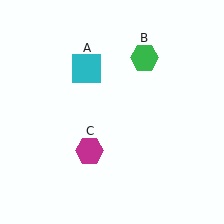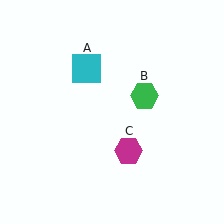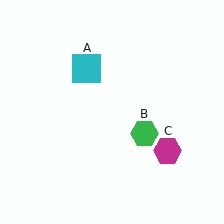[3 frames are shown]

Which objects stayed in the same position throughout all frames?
Cyan square (object A) remained stationary.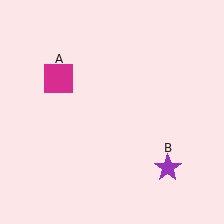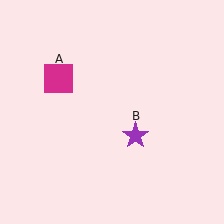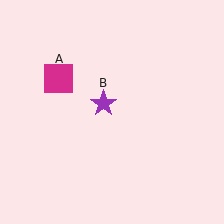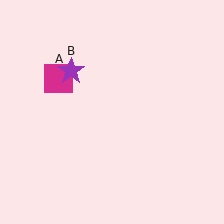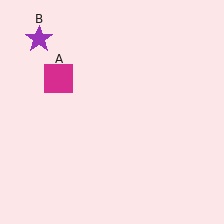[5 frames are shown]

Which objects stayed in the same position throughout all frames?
Magenta square (object A) remained stationary.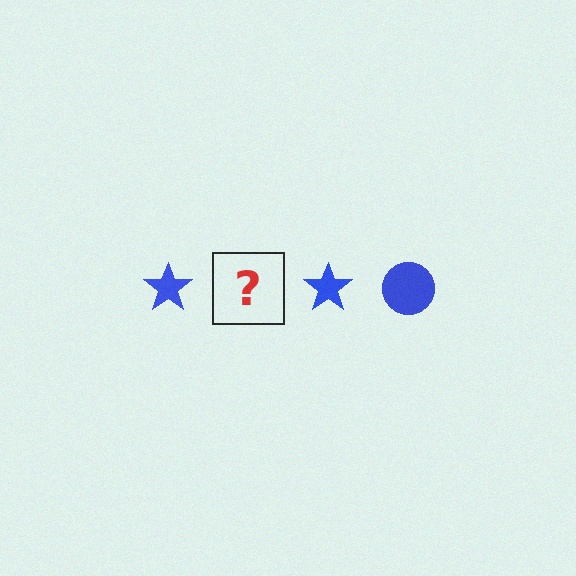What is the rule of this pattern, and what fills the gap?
The rule is that the pattern cycles through star, circle shapes in blue. The gap should be filled with a blue circle.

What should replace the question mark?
The question mark should be replaced with a blue circle.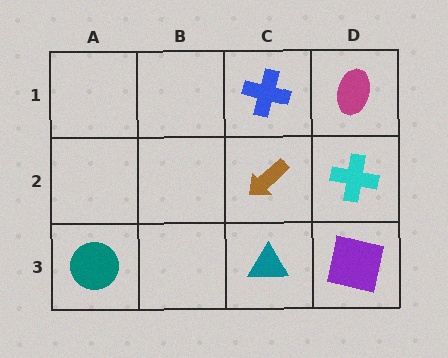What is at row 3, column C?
A teal triangle.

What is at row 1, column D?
A magenta ellipse.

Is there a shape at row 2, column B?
No, that cell is empty.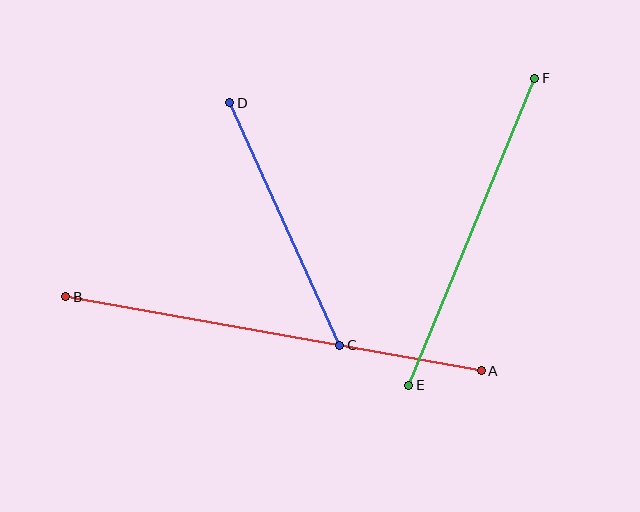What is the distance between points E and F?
The distance is approximately 332 pixels.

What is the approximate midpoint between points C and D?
The midpoint is at approximately (285, 224) pixels.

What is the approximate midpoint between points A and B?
The midpoint is at approximately (273, 334) pixels.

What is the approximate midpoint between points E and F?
The midpoint is at approximately (472, 232) pixels.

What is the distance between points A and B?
The distance is approximately 422 pixels.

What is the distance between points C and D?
The distance is approximately 266 pixels.